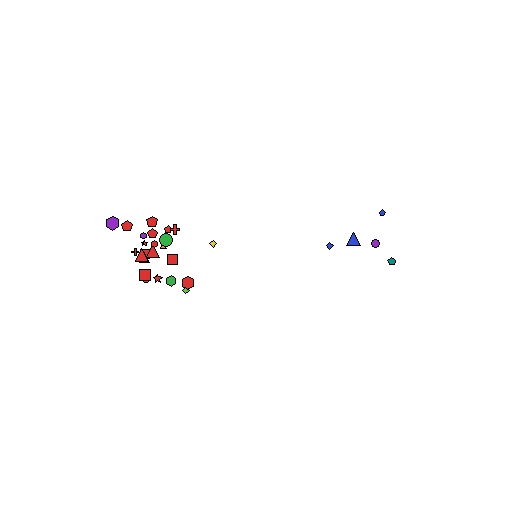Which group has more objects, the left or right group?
The left group.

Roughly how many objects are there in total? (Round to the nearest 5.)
Roughly 30 objects in total.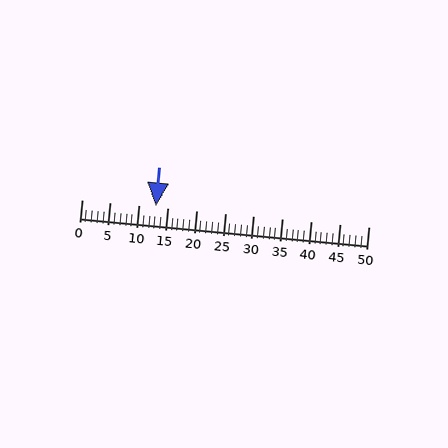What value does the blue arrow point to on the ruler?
The blue arrow points to approximately 13.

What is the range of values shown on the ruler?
The ruler shows values from 0 to 50.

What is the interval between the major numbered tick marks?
The major tick marks are spaced 5 units apart.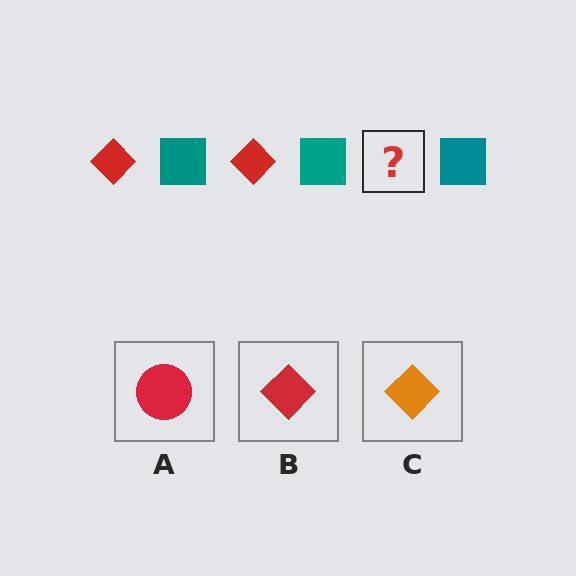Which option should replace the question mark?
Option B.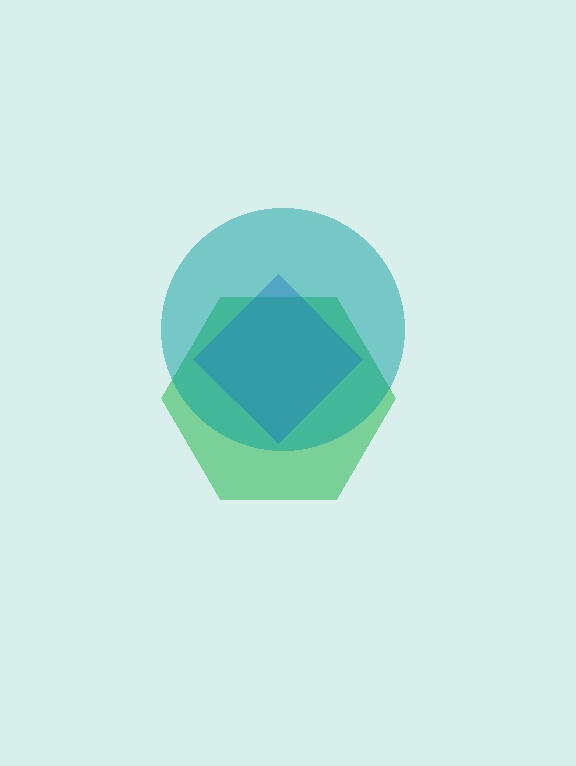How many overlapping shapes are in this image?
There are 3 overlapping shapes in the image.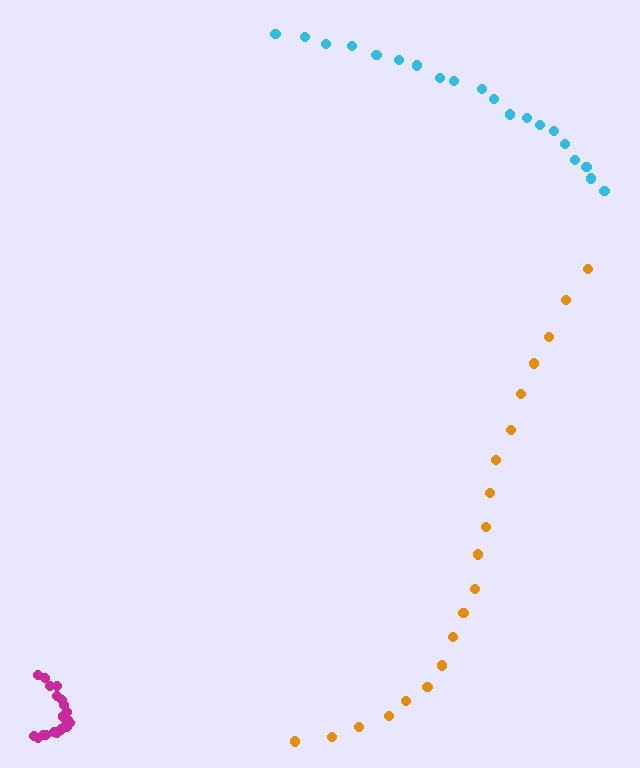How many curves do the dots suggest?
There are 3 distinct paths.